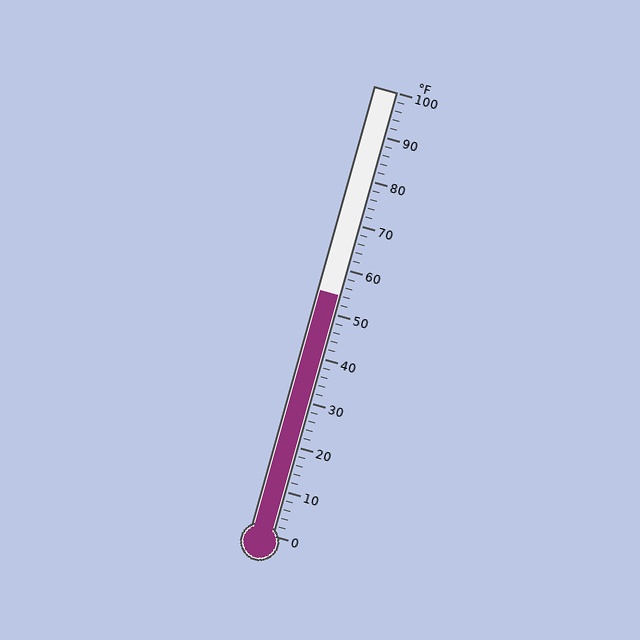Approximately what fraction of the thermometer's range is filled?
The thermometer is filled to approximately 55% of its range.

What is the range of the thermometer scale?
The thermometer scale ranges from 0°F to 100°F.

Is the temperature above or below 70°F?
The temperature is below 70°F.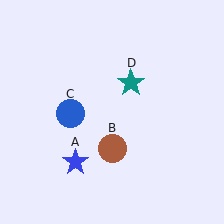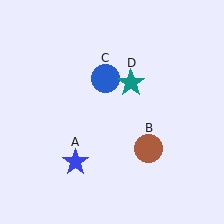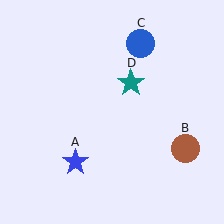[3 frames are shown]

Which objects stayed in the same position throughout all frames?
Blue star (object A) and teal star (object D) remained stationary.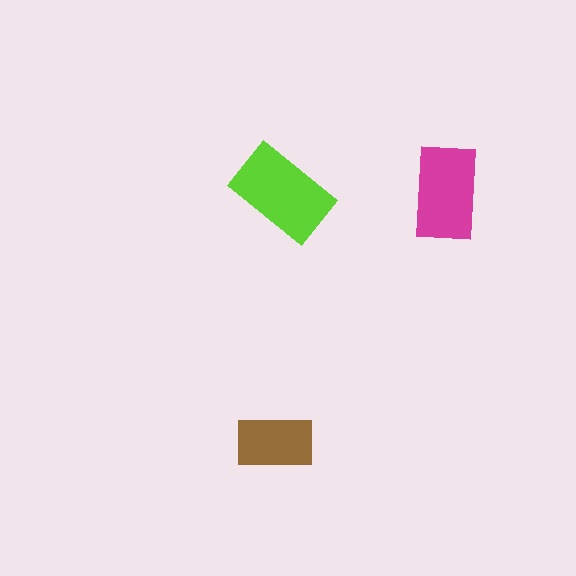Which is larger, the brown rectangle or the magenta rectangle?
The magenta one.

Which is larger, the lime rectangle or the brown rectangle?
The lime one.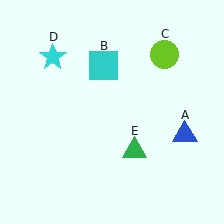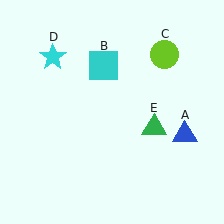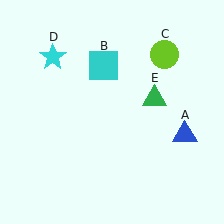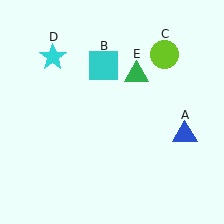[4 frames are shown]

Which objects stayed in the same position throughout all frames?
Blue triangle (object A) and cyan square (object B) and lime circle (object C) and cyan star (object D) remained stationary.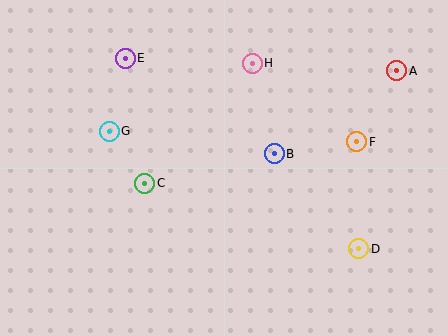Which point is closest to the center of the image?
Point B at (274, 154) is closest to the center.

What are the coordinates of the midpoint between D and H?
The midpoint between D and H is at (306, 156).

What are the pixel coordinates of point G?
Point G is at (109, 131).